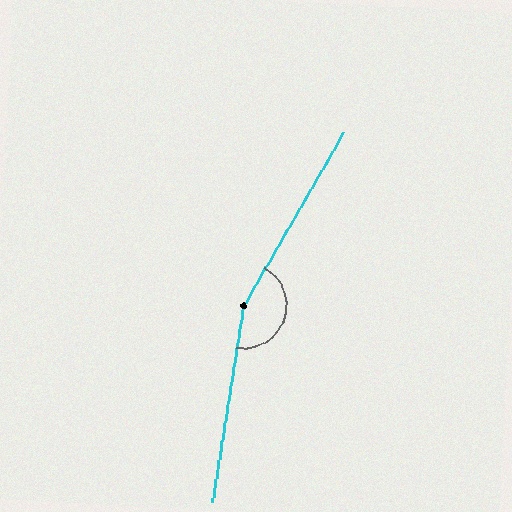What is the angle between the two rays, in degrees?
Approximately 159 degrees.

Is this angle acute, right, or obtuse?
It is obtuse.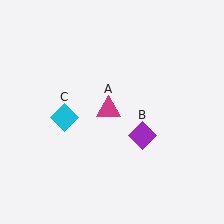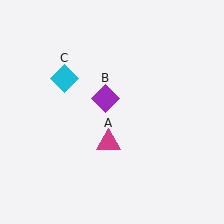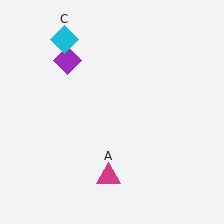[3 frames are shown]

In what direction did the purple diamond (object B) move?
The purple diamond (object B) moved up and to the left.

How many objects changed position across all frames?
3 objects changed position: magenta triangle (object A), purple diamond (object B), cyan diamond (object C).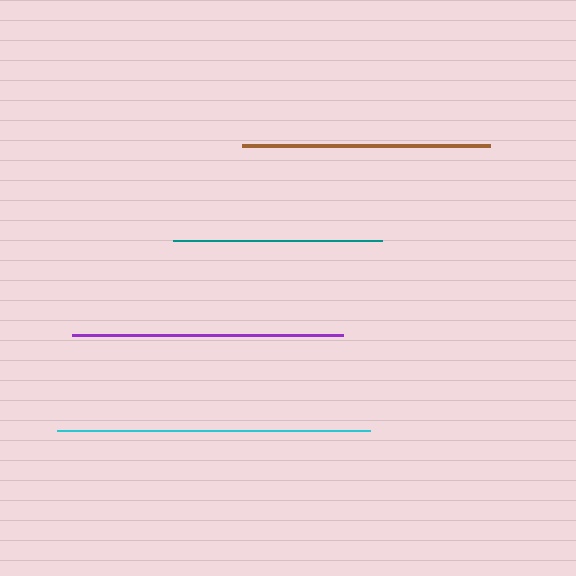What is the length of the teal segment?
The teal segment is approximately 209 pixels long.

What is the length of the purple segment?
The purple segment is approximately 271 pixels long.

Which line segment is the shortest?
The teal line is the shortest at approximately 209 pixels.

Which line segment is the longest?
The cyan line is the longest at approximately 314 pixels.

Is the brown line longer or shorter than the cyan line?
The cyan line is longer than the brown line.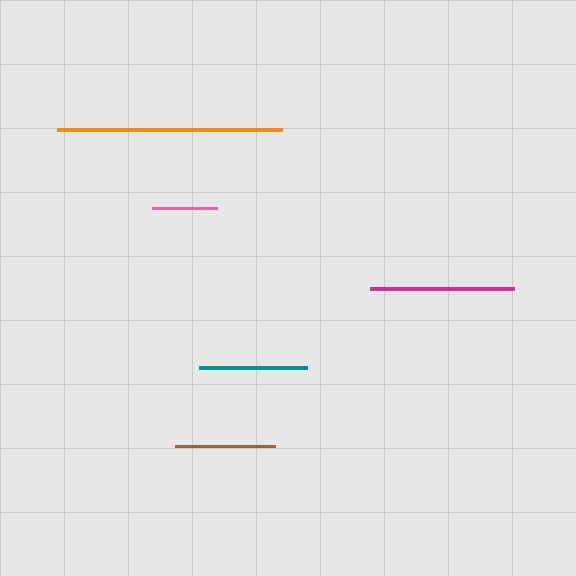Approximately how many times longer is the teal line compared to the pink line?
The teal line is approximately 1.7 times the length of the pink line.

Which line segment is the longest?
The orange line is the longest at approximately 225 pixels.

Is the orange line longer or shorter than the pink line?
The orange line is longer than the pink line.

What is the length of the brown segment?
The brown segment is approximately 100 pixels long.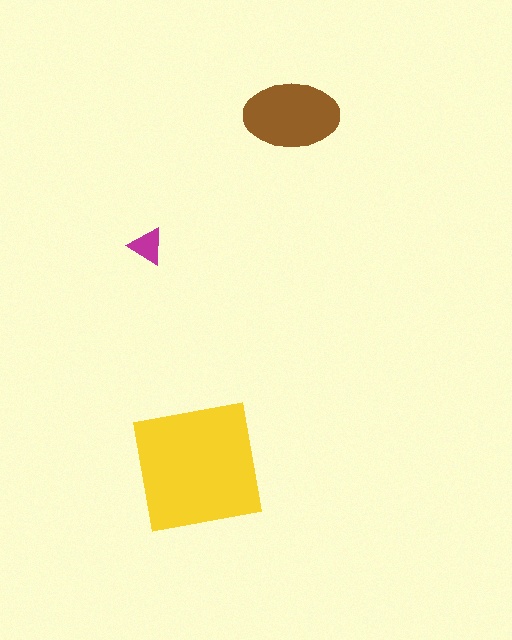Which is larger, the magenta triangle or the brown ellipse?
The brown ellipse.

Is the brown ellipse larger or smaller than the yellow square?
Smaller.